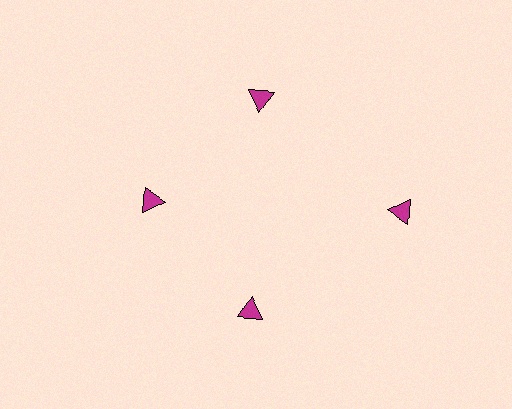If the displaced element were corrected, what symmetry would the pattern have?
It would have 4-fold rotational symmetry — the pattern would map onto itself every 90 degrees.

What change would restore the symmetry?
The symmetry would be restored by moving it inward, back onto the ring so that all 4 triangles sit at equal angles and equal distance from the center.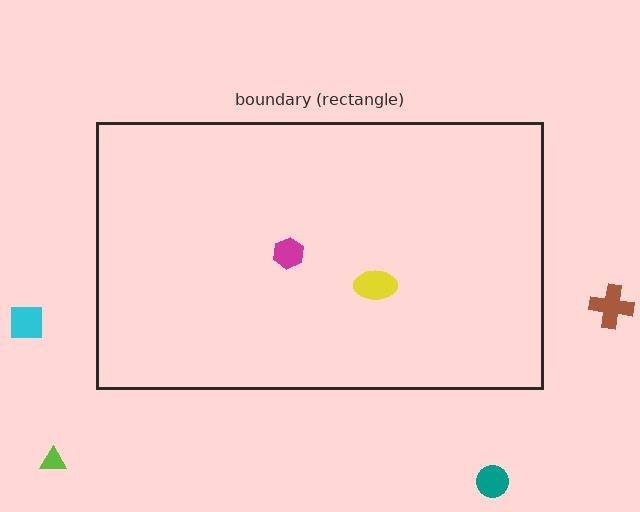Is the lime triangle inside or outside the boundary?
Outside.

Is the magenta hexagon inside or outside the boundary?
Inside.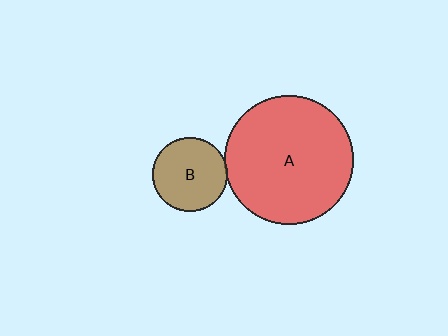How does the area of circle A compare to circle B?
Approximately 3.0 times.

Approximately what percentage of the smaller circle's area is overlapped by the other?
Approximately 5%.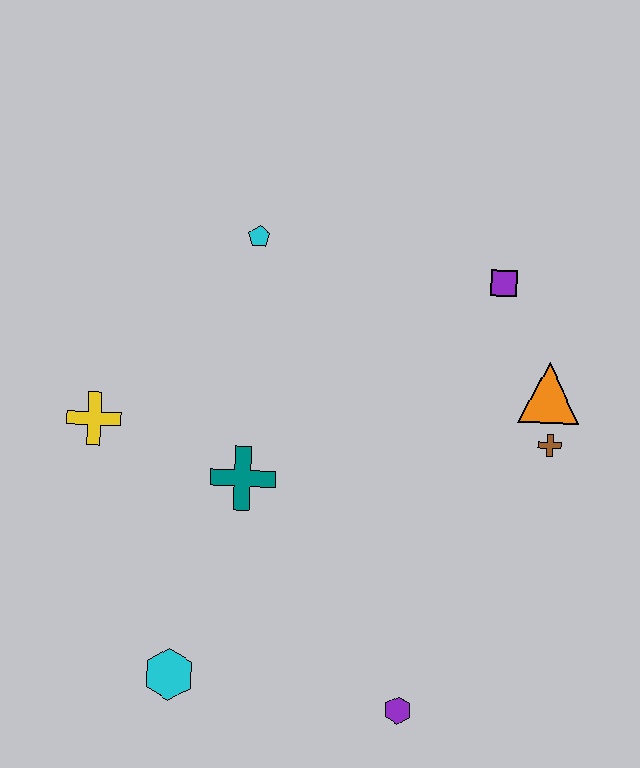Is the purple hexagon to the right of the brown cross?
No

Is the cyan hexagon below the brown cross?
Yes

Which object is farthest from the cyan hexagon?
The purple square is farthest from the cyan hexagon.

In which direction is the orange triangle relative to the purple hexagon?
The orange triangle is above the purple hexagon.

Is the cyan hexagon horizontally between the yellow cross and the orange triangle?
Yes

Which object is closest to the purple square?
The orange triangle is closest to the purple square.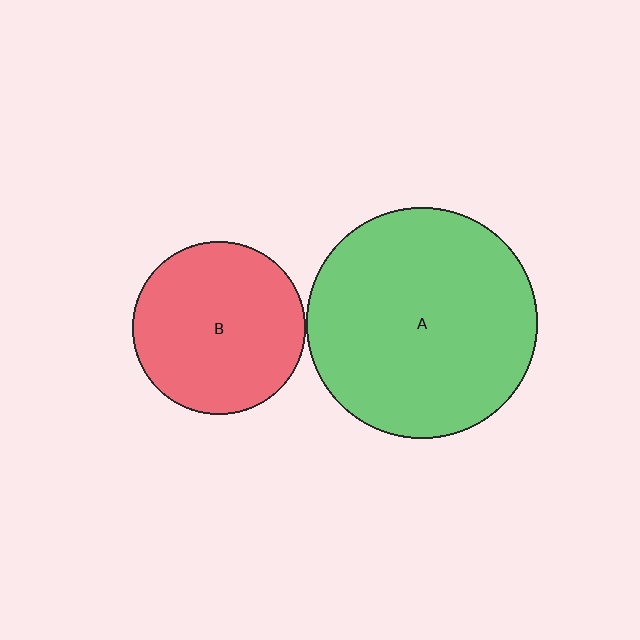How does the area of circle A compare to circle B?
Approximately 1.8 times.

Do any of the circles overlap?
No, none of the circles overlap.